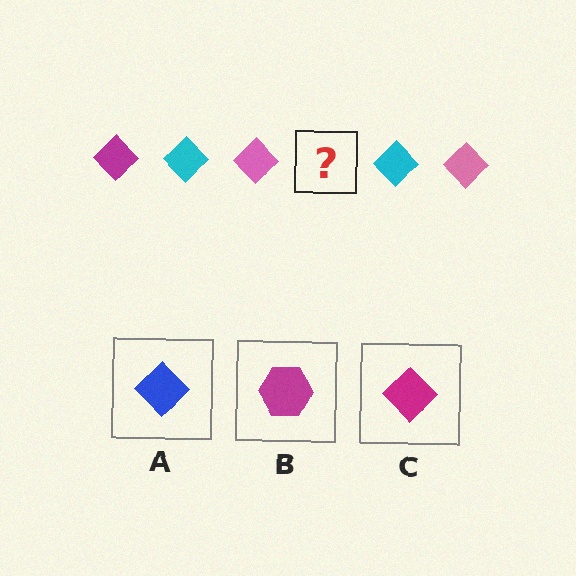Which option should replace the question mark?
Option C.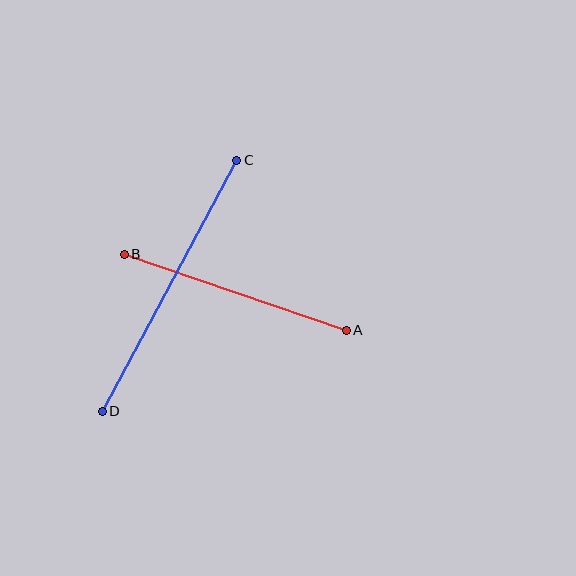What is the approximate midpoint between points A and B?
The midpoint is at approximately (235, 292) pixels.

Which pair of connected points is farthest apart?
Points C and D are farthest apart.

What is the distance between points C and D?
The distance is approximately 285 pixels.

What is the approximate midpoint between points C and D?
The midpoint is at approximately (169, 286) pixels.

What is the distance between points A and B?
The distance is approximately 235 pixels.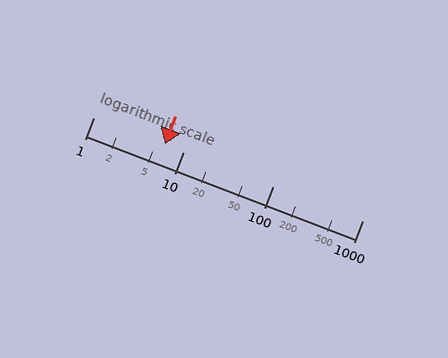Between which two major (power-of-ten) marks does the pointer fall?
The pointer is between 1 and 10.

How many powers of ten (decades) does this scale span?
The scale spans 3 decades, from 1 to 1000.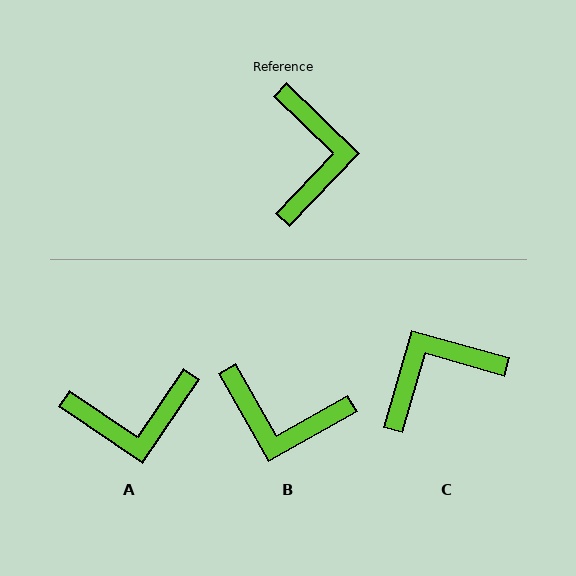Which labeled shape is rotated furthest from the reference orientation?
C, about 118 degrees away.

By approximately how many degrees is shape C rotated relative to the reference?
Approximately 118 degrees counter-clockwise.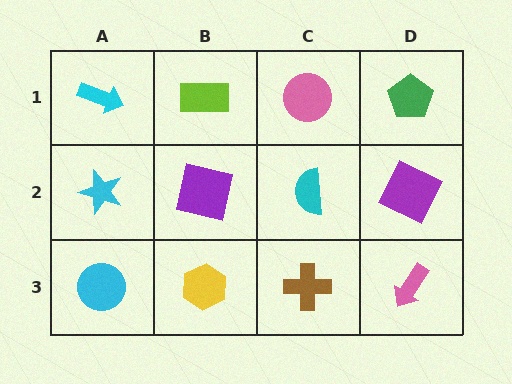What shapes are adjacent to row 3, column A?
A cyan star (row 2, column A), a yellow hexagon (row 3, column B).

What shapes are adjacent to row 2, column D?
A green pentagon (row 1, column D), a pink arrow (row 3, column D), a cyan semicircle (row 2, column C).